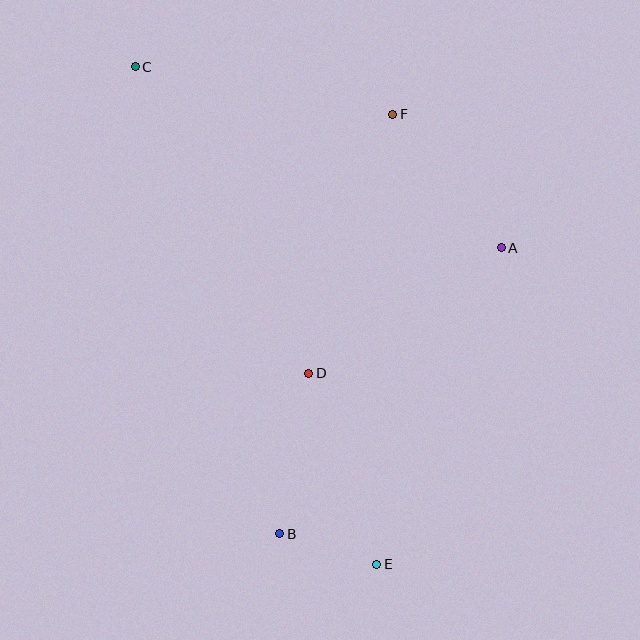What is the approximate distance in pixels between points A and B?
The distance between A and B is approximately 361 pixels.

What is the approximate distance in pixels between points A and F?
The distance between A and F is approximately 172 pixels.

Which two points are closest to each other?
Points B and E are closest to each other.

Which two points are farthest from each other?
Points C and E are farthest from each other.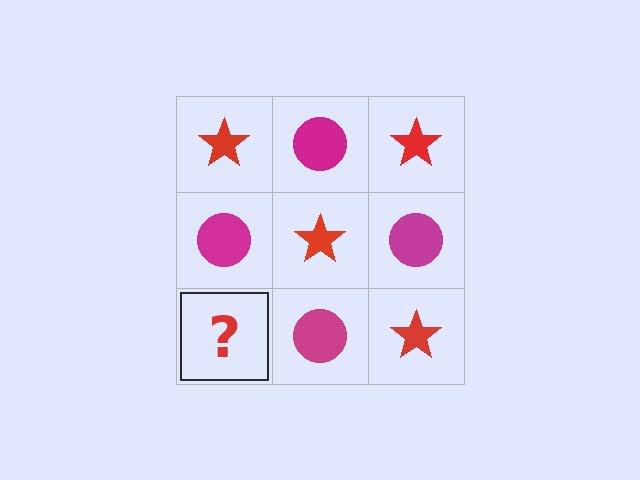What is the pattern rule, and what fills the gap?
The rule is that it alternates red star and magenta circle in a checkerboard pattern. The gap should be filled with a red star.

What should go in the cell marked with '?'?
The missing cell should contain a red star.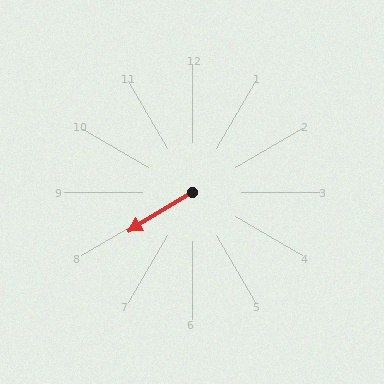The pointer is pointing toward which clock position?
Roughly 8 o'clock.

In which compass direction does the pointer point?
Southwest.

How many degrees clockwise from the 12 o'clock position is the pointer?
Approximately 239 degrees.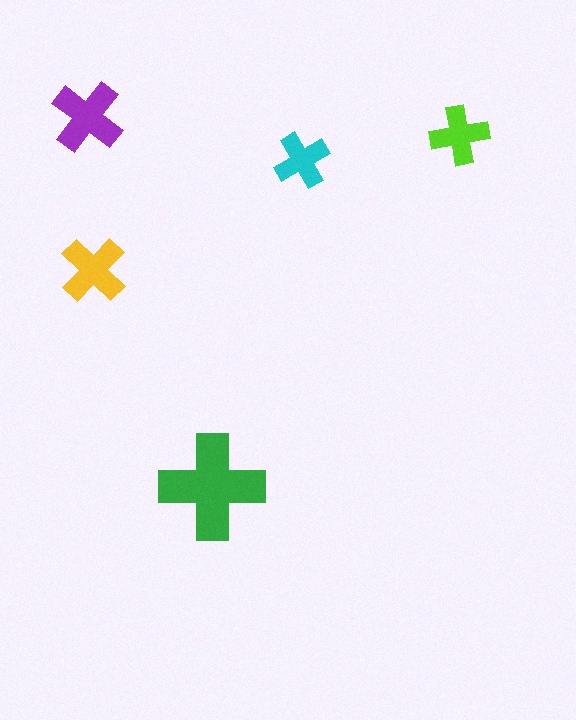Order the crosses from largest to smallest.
the green one, the purple one, the yellow one, the lime one, the cyan one.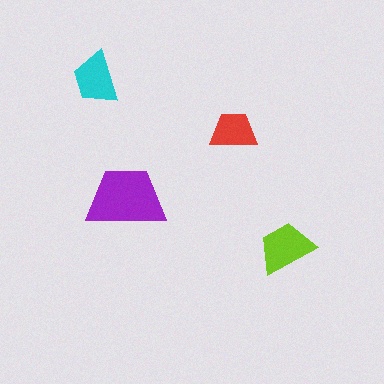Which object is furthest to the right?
The lime trapezoid is rightmost.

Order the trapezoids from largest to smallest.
the purple one, the lime one, the cyan one, the red one.